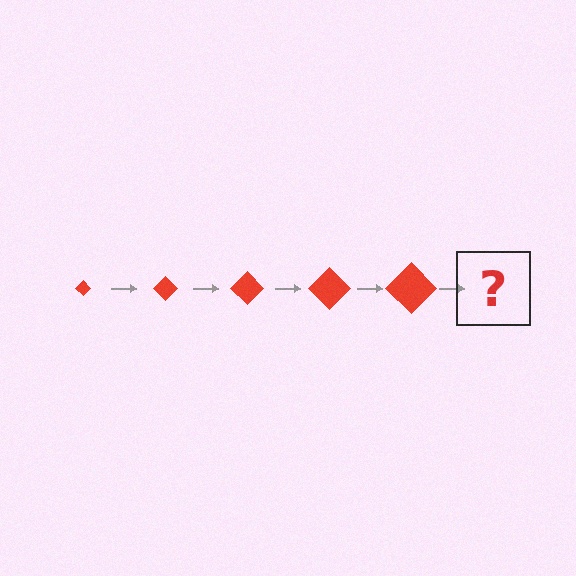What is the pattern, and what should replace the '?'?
The pattern is that the diamond gets progressively larger each step. The '?' should be a red diamond, larger than the previous one.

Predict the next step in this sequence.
The next step is a red diamond, larger than the previous one.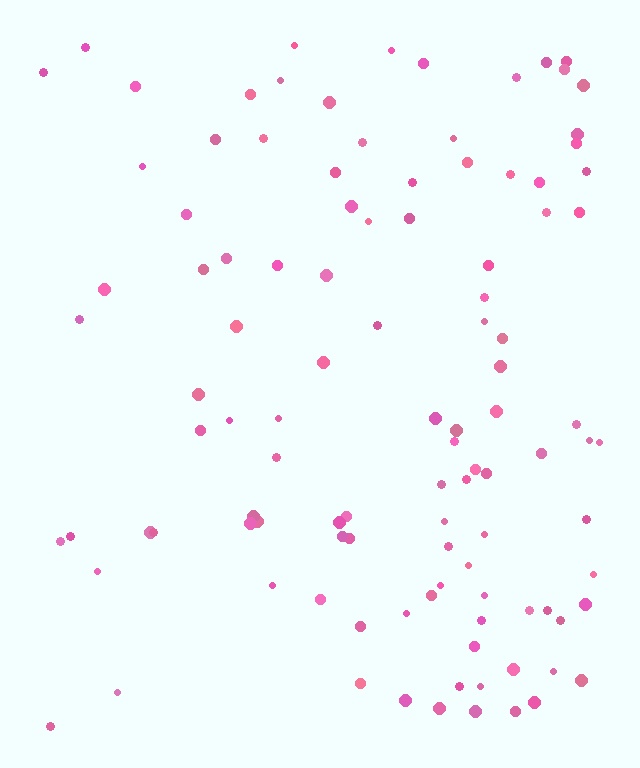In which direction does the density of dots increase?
From left to right, with the right side densest.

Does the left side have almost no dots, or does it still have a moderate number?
Still a moderate number, just noticeably fewer than the right.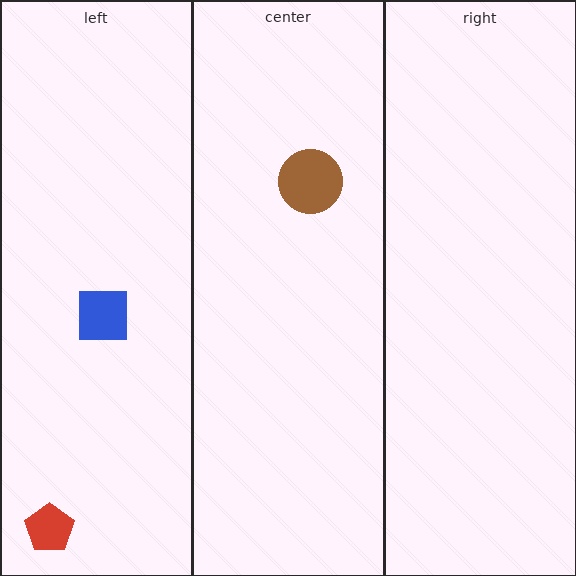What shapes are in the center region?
The brown circle.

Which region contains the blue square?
The left region.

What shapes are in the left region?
The blue square, the red pentagon.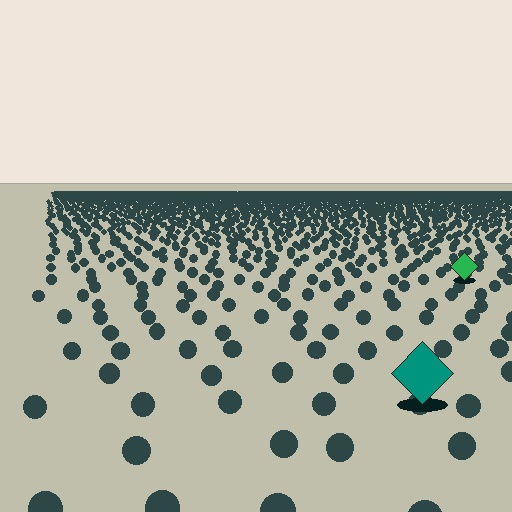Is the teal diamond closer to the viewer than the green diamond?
Yes. The teal diamond is closer — you can tell from the texture gradient: the ground texture is coarser near it.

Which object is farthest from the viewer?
The green diamond is farthest from the viewer. It appears smaller and the ground texture around it is denser.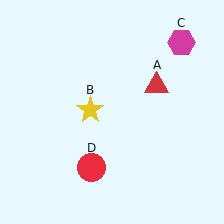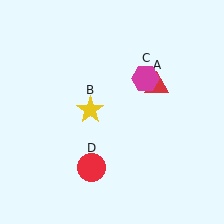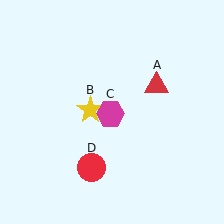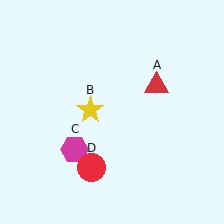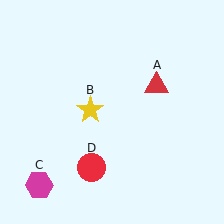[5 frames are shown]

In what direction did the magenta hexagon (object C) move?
The magenta hexagon (object C) moved down and to the left.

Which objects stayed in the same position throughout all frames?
Red triangle (object A) and yellow star (object B) and red circle (object D) remained stationary.